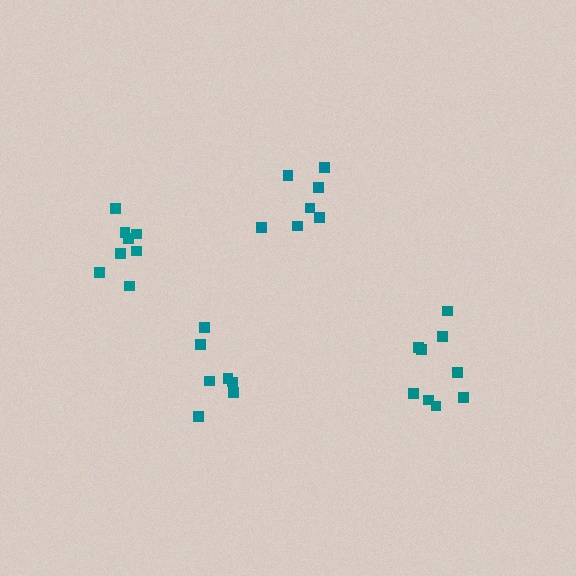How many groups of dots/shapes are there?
There are 4 groups.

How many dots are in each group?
Group 1: 7 dots, Group 2: 7 dots, Group 3: 9 dots, Group 4: 8 dots (31 total).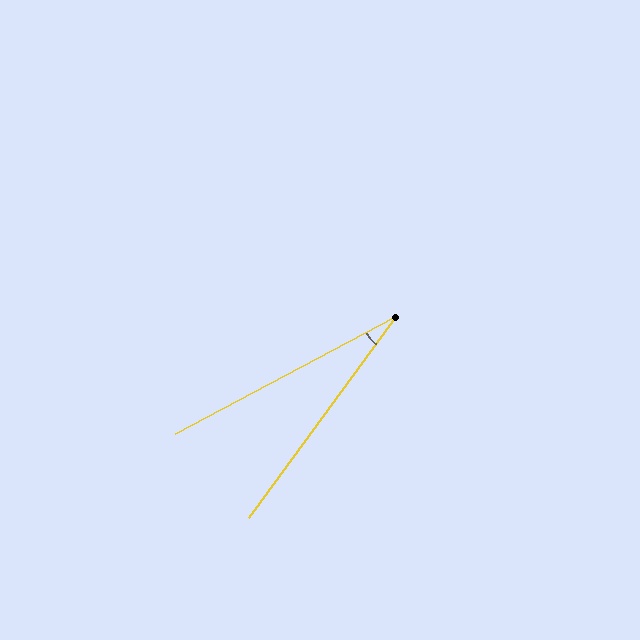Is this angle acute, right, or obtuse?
It is acute.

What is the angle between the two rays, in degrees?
Approximately 26 degrees.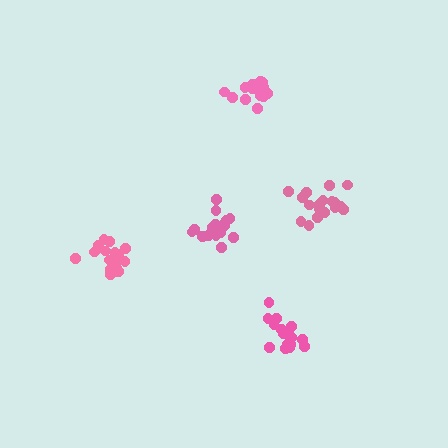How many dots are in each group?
Group 1: 14 dots, Group 2: 18 dots, Group 3: 18 dots, Group 4: 17 dots, Group 5: 18 dots (85 total).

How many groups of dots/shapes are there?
There are 5 groups.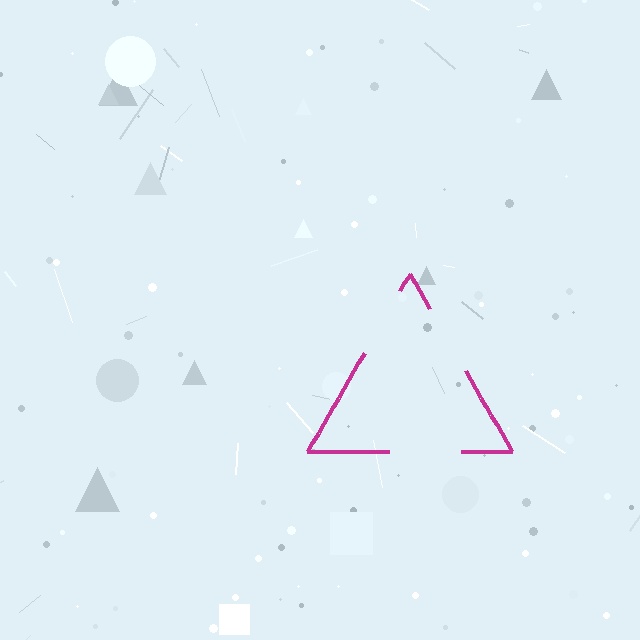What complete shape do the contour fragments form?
The contour fragments form a triangle.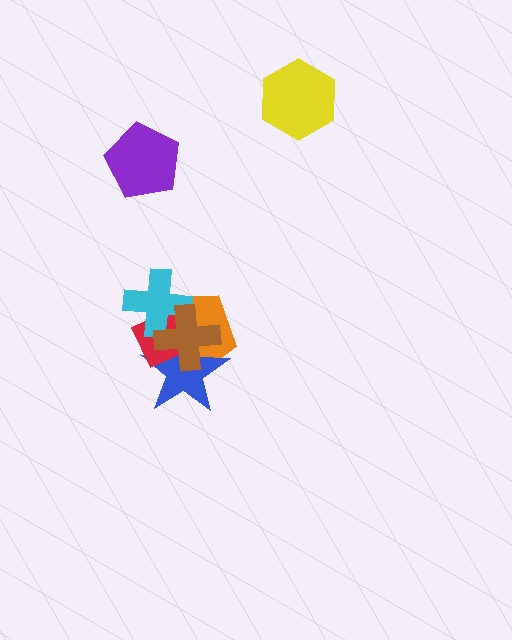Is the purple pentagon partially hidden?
No, no other shape covers it.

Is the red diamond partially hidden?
Yes, it is partially covered by another shape.